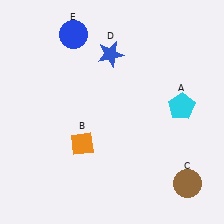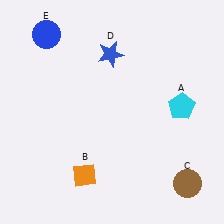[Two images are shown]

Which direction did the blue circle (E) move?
The blue circle (E) moved left.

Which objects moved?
The objects that moved are: the orange diamond (B), the blue circle (E).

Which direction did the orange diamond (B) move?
The orange diamond (B) moved down.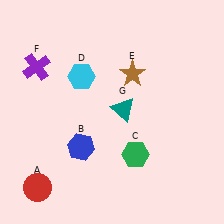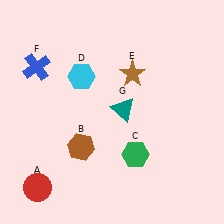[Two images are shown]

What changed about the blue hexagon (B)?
In Image 1, B is blue. In Image 2, it changed to brown.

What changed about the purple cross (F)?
In Image 1, F is purple. In Image 2, it changed to blue.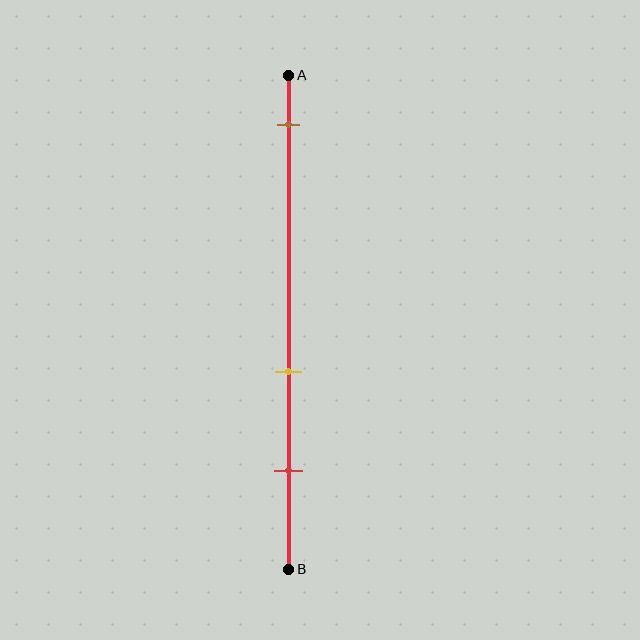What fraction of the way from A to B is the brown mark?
The brown mark is approximately 10% (0.1) of the way from A to B.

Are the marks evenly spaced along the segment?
No, the marks are not evenly spaced.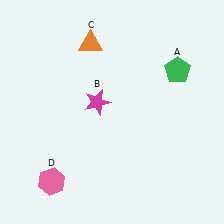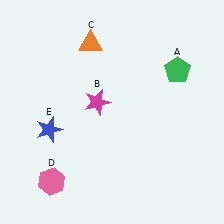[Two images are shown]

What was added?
A blue star (E) was added in Image 2.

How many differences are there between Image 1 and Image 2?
There is 1 difference between the two images.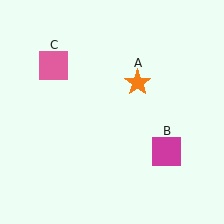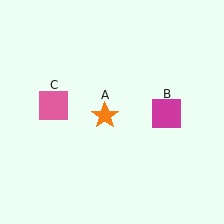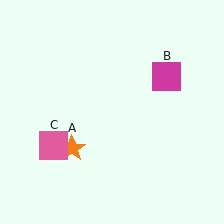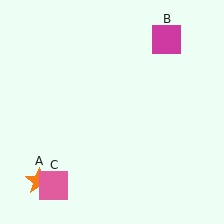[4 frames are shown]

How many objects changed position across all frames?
3 objects changed position: orange star (object A), magenta square (object B), pink square (object C).